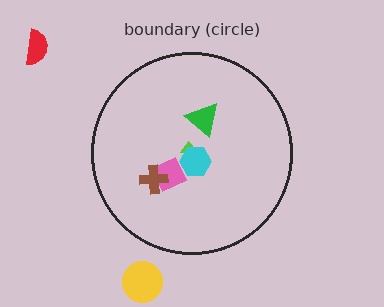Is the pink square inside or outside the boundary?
Inside.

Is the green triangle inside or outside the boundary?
Inside.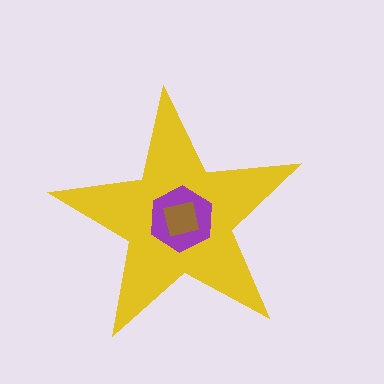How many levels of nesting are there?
3.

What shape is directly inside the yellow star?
The purple hexagon.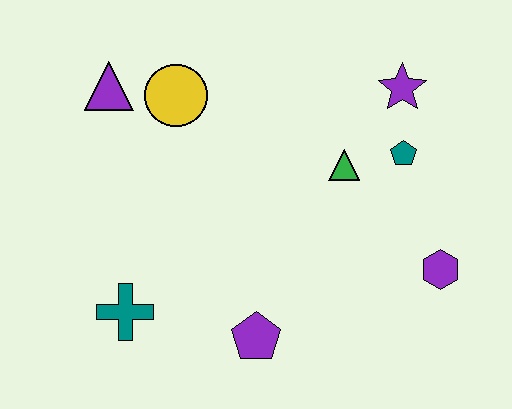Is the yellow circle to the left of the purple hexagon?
Yes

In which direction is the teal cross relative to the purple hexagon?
The teal cross is to the left of the purple hexagon.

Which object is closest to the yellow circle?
The purple triangle is closest to the yellow circle.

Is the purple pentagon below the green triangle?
Yes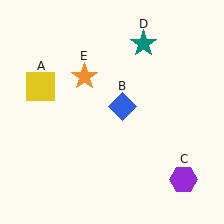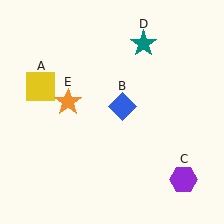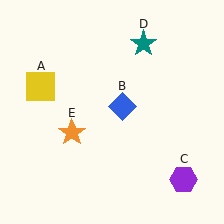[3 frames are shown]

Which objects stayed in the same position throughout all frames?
Yellow square (object A) and blue diamond (object B) and purple hexagon (object C) and teal star (object D) remained stationary.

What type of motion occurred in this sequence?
The orange star (object E) rotated counterclockwise around the center of the scene.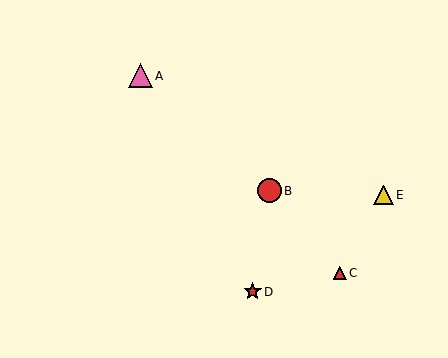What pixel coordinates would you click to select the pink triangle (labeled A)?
Click at (140, 76) to select the pink triangle A.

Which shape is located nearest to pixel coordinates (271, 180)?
The red circle (labeled B) at (269, 191) is nearest to that location.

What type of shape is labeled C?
Shape C is a red triangle.